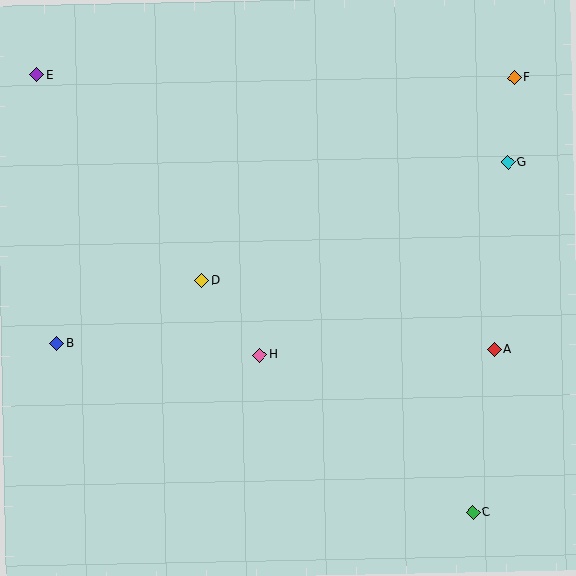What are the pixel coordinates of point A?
Point A is at (494, 349).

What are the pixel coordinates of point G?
Point G is at (508, 162).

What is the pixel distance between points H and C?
The distance between H and C is 265 pixels.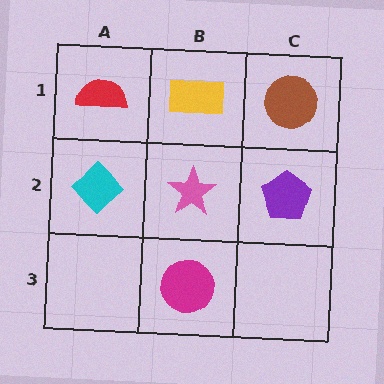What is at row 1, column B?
A yellow rectangle.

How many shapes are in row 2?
3 shapes.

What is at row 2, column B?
A pink star.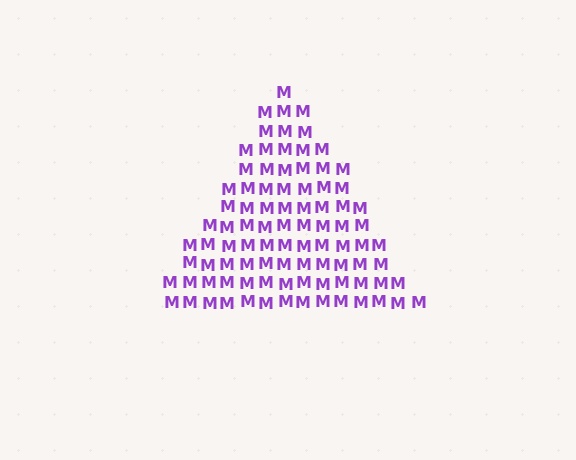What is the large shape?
The large shape is a triangle.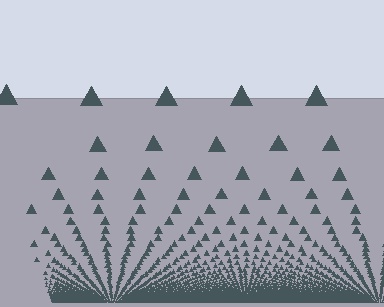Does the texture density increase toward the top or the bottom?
Density increases toward the bottom.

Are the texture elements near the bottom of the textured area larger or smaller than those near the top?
Smaller. The gradient is inverted — elements near the bottom are smaller and denser.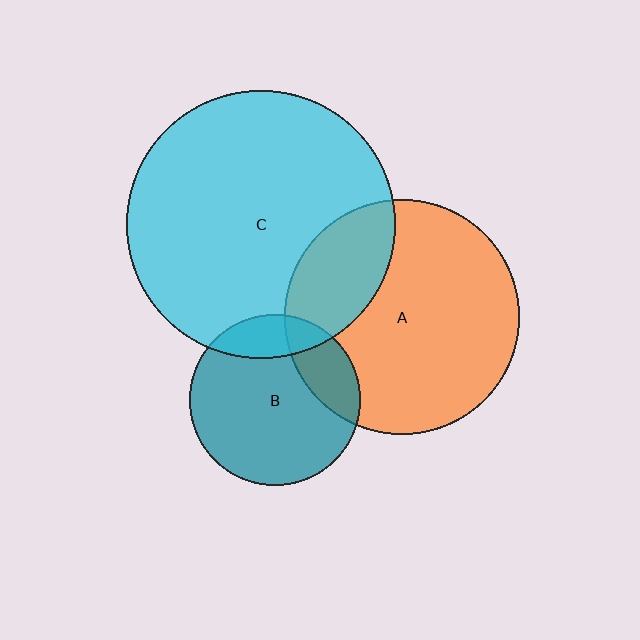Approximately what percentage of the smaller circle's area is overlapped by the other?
Approximately 20%.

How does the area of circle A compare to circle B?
Approximately 1.9 times.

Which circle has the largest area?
Circle C (cyan).